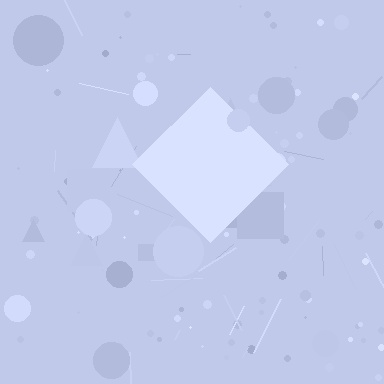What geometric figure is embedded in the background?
A diamond is embedded in the background.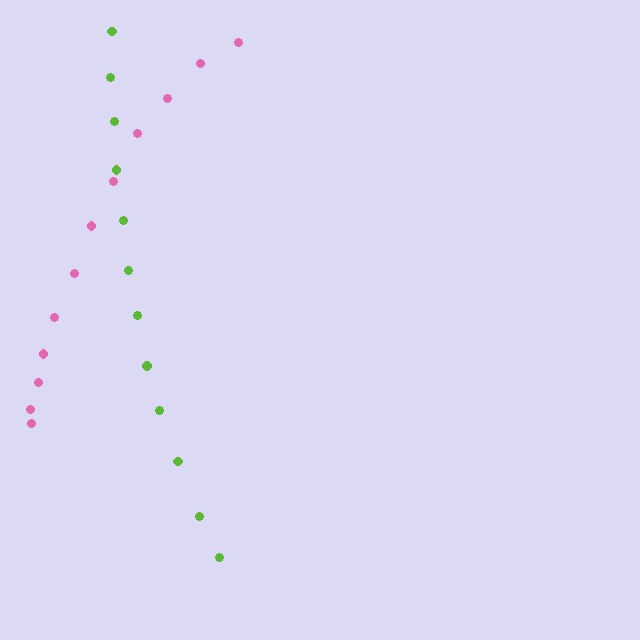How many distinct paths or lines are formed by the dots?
There are 2 distinct paths.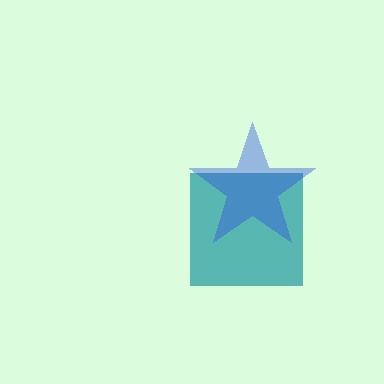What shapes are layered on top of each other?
The layered shapes are: a teal square, a blue star.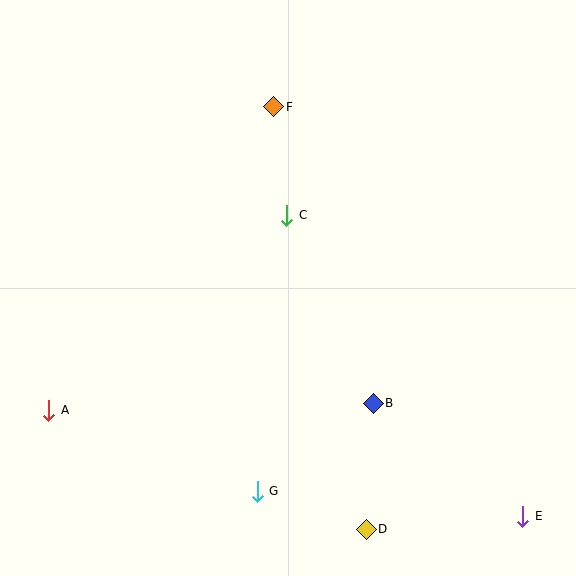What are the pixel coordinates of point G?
Point G is at (257, 491).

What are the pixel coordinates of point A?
Point A is at (49, 410).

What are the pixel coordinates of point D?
Point D is at (366, 529).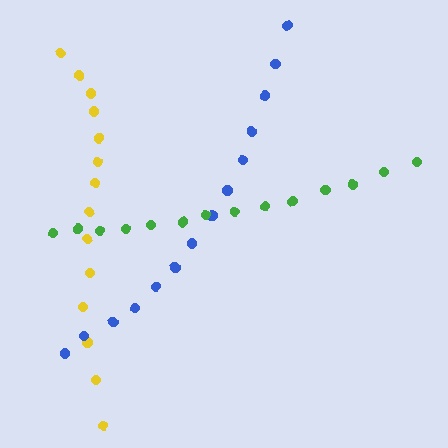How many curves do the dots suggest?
There are 3 distinct paths.